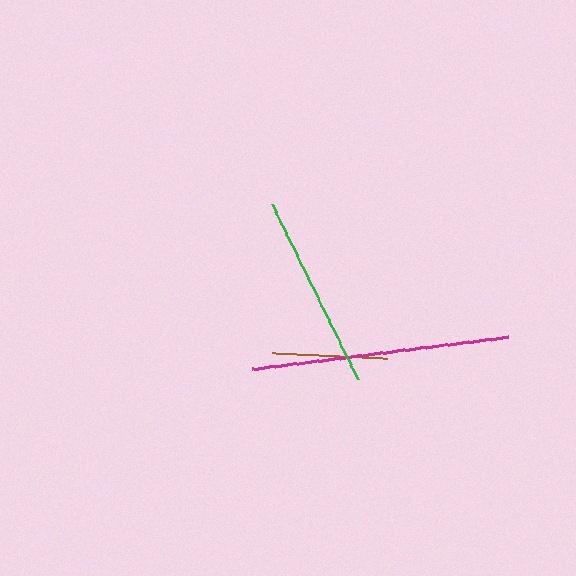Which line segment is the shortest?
The brown line is the shortest at approximately 115 pixels.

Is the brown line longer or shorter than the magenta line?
The magenta line is longer than the brown line.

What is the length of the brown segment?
The brown segment is approximately 115 pixels long.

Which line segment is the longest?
The magenta line is the longest at approximately 257 pixels.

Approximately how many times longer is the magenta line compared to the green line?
The magenta line is approximately 1.3 times the length of the green line.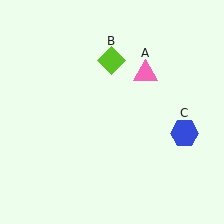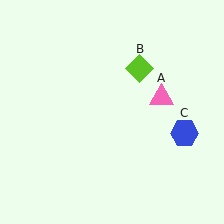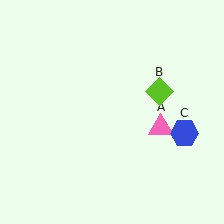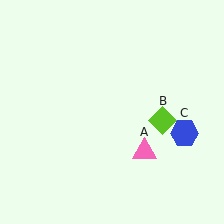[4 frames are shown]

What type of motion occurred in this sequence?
The pink triangle (object A), lime diamond (object B) rotated clockwise around the center of the scene.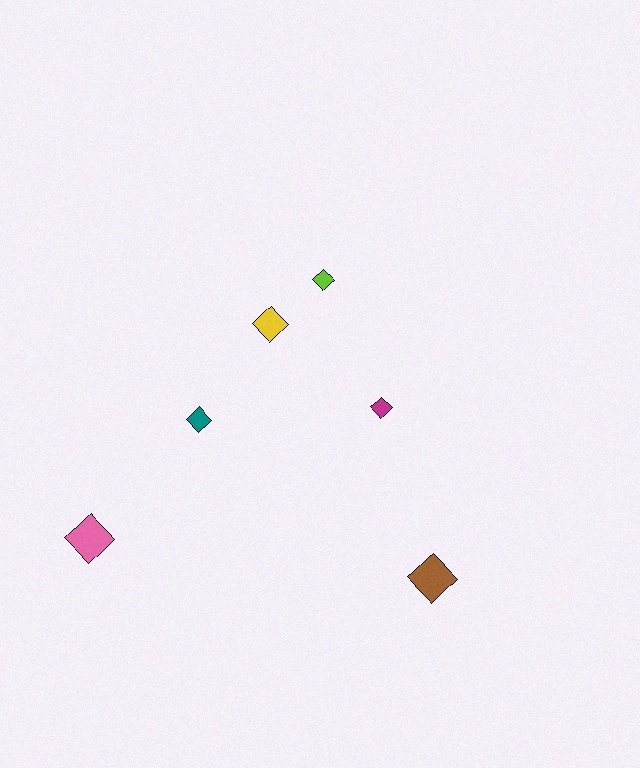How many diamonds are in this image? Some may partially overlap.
There are 6 diamonds.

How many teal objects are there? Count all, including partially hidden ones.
There is 1 teal object.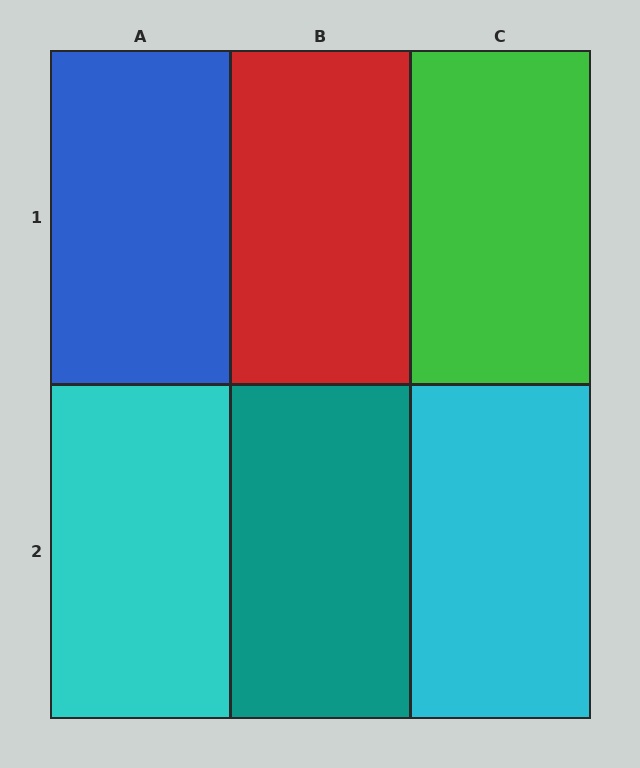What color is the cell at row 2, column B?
Teal.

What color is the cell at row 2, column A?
Cyan.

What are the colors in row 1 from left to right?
Blue, red, green.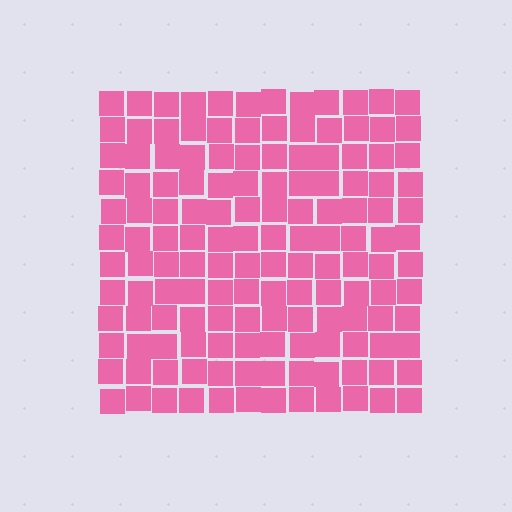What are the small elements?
The small elements are squares.